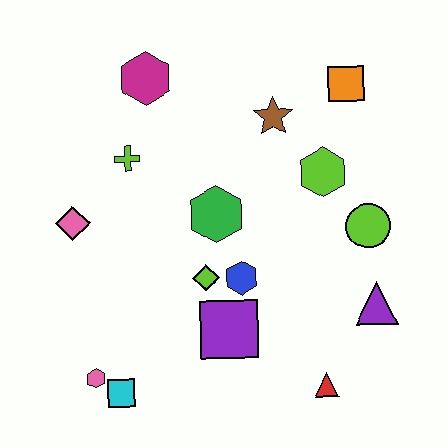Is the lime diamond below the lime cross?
Yes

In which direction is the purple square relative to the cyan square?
The purple square is to the right of the cyan square.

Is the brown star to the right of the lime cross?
Yes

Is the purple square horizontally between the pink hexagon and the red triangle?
Yes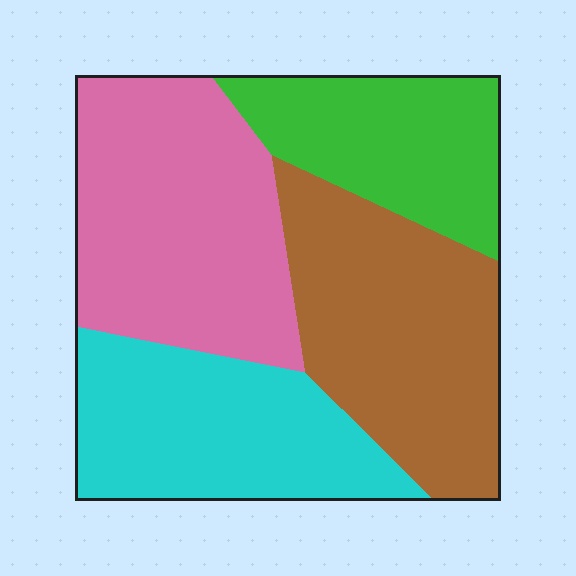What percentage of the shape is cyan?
Cyan covers roughly 25% of the shape.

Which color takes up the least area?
Green, at roughly 20%.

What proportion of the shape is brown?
Brown takes up between a sixth and a third of the shape.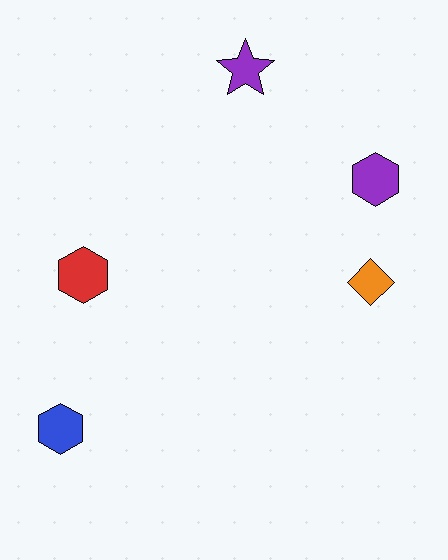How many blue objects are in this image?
There is 1 blue object.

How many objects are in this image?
There are 5 objects.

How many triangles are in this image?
There are no triangles.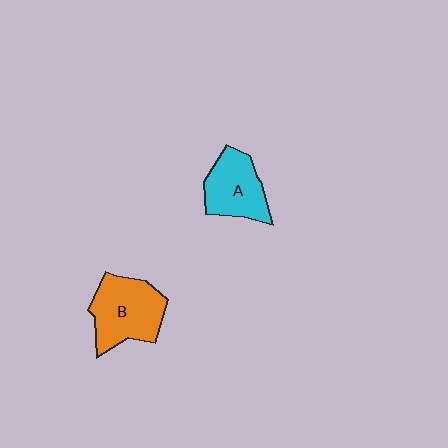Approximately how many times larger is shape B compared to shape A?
Approximately 1.2 times.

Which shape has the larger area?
Shape B (orange).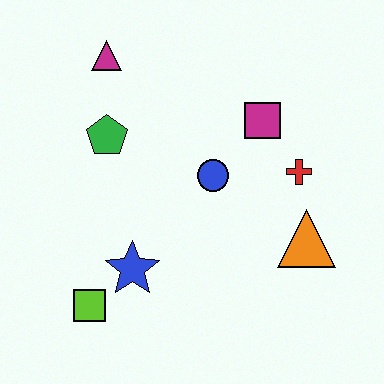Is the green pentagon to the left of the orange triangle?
Yes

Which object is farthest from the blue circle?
The lime square is farthest from the blue circle.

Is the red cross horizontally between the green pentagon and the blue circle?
No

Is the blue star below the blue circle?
Yes